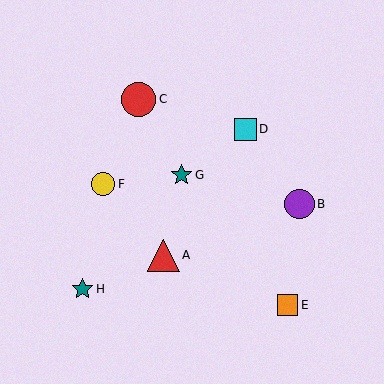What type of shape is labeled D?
Shape D is a cyan square.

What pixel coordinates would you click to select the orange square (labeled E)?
Click at (288, 305) to select the orange square E.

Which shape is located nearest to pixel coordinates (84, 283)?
The teal star (labeled H) at (82, 289) is nearest to that location.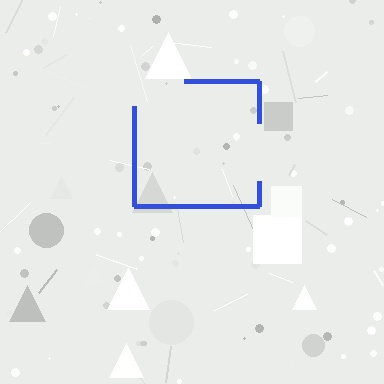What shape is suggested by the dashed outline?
The dashed outline suggests a square.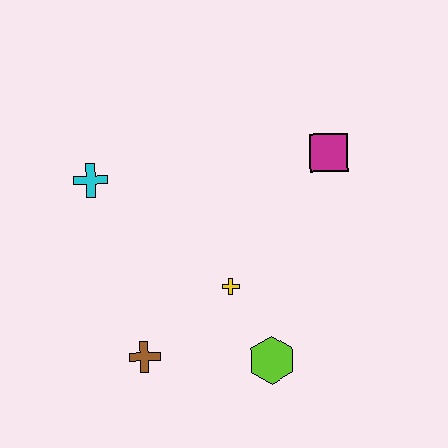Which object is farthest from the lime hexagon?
The cyan cross is farthest from the lime hexagon.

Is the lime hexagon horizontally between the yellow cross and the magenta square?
Yes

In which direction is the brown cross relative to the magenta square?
The brown cross is below the magenta square.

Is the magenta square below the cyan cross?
No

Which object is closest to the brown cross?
The yellow cross is closest to the brown cross.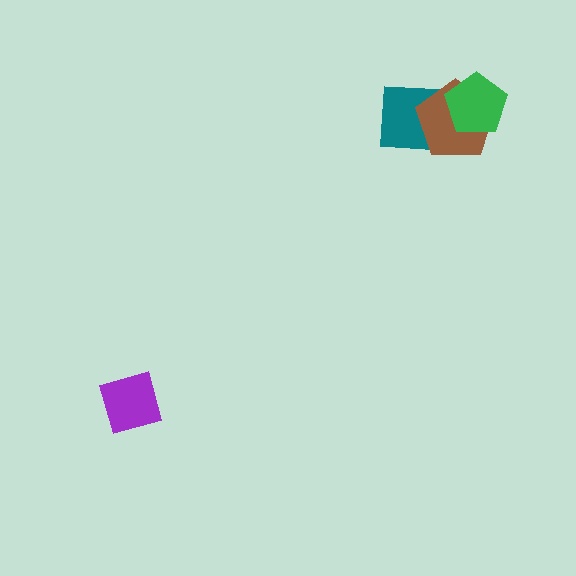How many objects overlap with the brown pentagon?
2 objects overlap with the brown pentagon.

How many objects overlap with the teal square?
2 objects overlap with the teal square.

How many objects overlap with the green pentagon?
2 objects overlap with the green pentagon.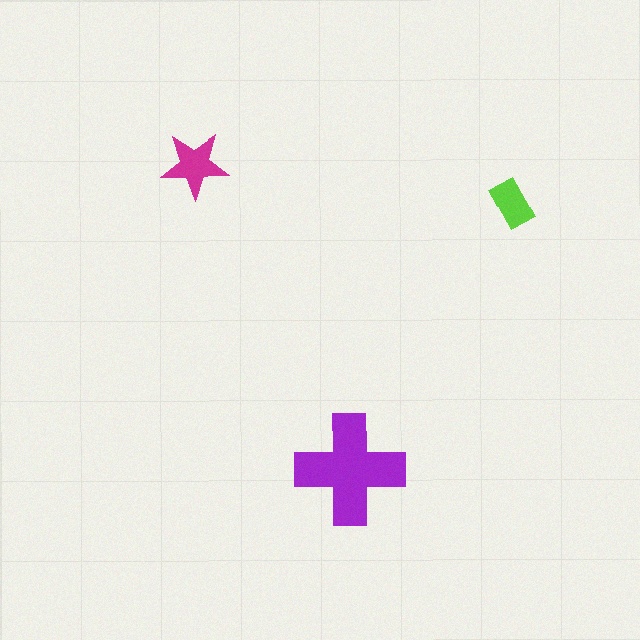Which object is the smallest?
The lime rectangle.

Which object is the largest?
The purple cross.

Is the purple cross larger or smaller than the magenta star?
Larger.